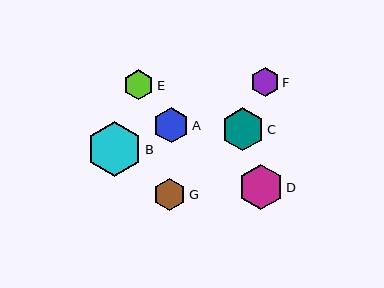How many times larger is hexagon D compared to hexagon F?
Hexagon D is approximately 1.5 times the size of hexagon F.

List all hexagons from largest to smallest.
From largest to smallest: B, D, C, A, G, E, F.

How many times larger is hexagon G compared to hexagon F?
Hexagon G is approximately 1.1 times the size of hexagon F.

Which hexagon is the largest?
Hexagon B is the largest with a size of approximately 55 pixels.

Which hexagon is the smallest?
Hexagon F is the smallest with a size of approximately 29 pixels.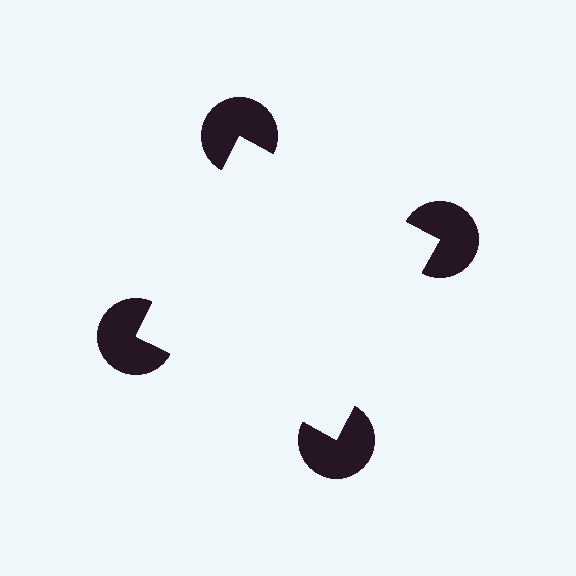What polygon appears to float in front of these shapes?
An illusory square — its edges are inferred from the aligned wedge cuts in the pac-man discs, not physically drawn.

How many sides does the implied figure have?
4 sides.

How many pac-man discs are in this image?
There are 4 — one at each vertex of the illusory square.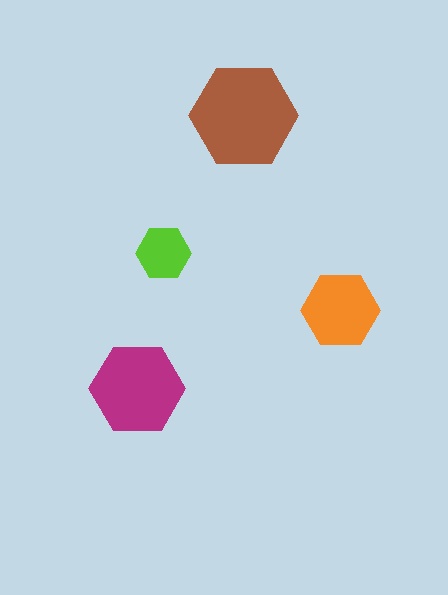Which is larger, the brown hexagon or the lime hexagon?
The brown one.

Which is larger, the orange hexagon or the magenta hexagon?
The magenta one.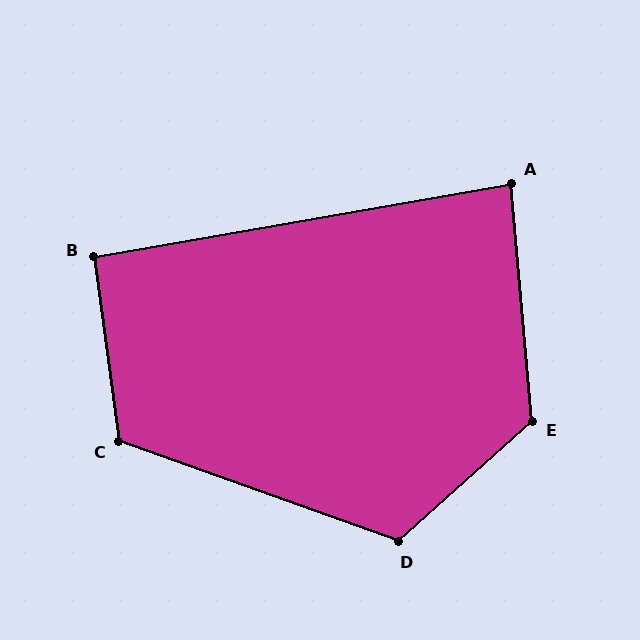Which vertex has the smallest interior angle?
A, at approximately 85 degrees.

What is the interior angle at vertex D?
Approximately 118 degrees (obtuse).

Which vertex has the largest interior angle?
E, at approximately 127 degrees.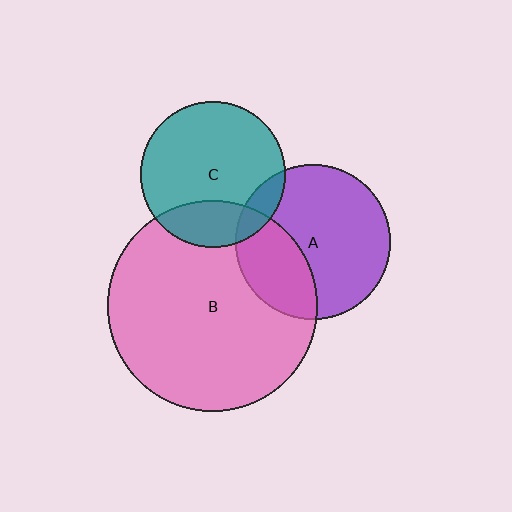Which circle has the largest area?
Circle B (pink).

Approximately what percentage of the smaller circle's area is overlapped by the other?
Approximately 30%.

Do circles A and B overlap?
Yes.